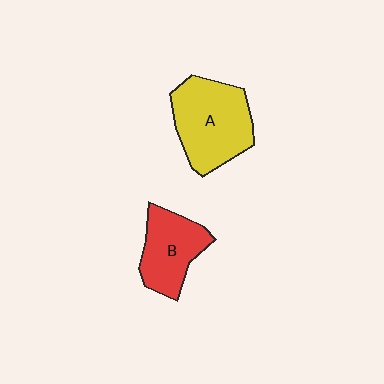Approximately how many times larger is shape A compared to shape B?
Approximately 1.4 times.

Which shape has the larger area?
Shape A (yellow).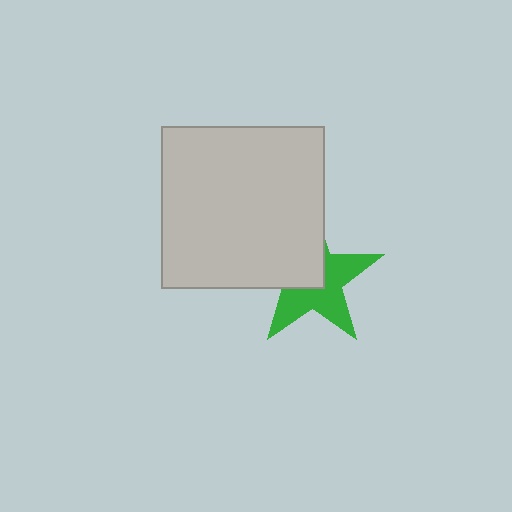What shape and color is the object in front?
The object in front is a light gray square.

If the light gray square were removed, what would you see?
You would see the complete green star.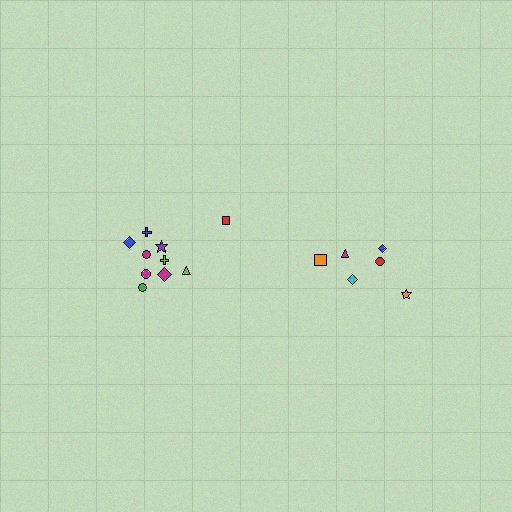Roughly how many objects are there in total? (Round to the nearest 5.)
Roughly 15 objects in total.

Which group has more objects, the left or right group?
The left group.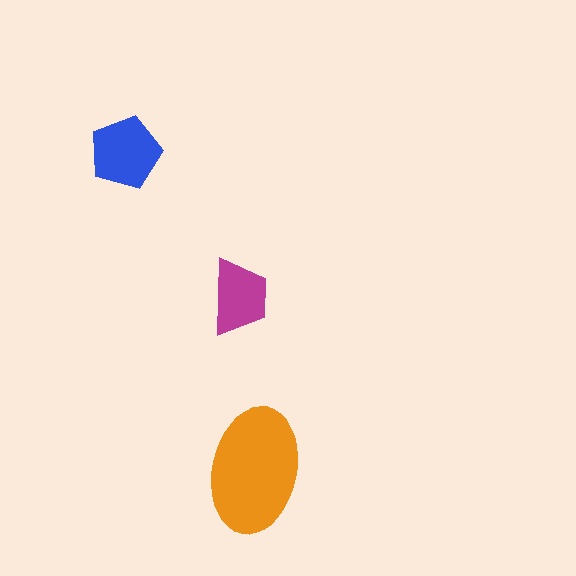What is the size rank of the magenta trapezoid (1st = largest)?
3rd.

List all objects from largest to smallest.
The orange ellipse, the blue pentagon, the magenta trapezoid.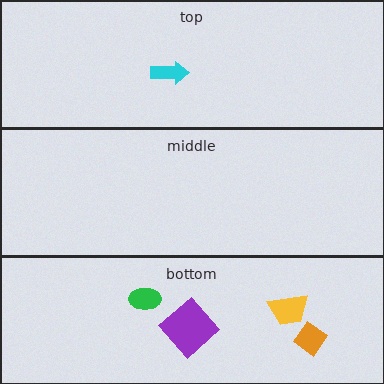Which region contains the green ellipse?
The bottom region.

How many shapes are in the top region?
1.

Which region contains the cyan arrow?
The top region.